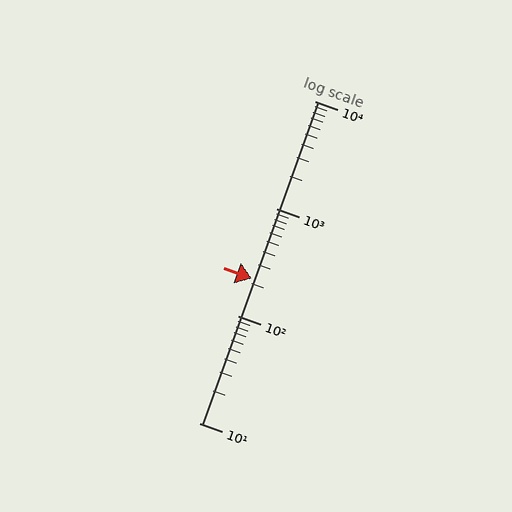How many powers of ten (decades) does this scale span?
The scale spans 3 decades, from 10 to 10000.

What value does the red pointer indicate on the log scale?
The pointer indicates approximately 220.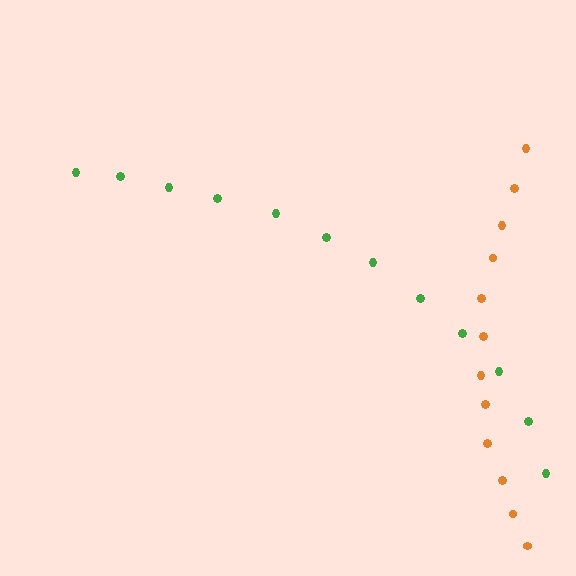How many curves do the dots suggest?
There are 2 distinct paths.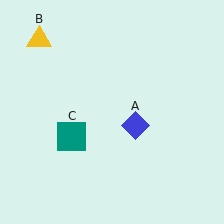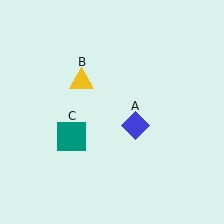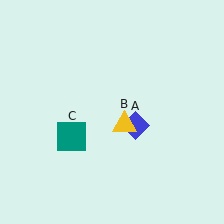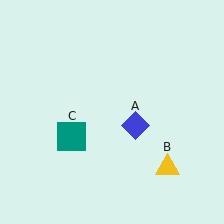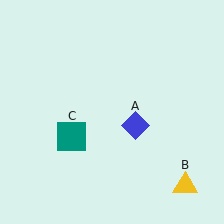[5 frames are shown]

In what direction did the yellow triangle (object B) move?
The yellow triangle (object B) moved down and to the right.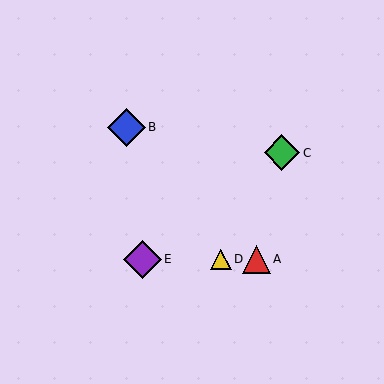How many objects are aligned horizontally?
3 objects (A, D, E) are aligned horizontally.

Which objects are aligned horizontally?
Objects A, D, E are aligned horizontally.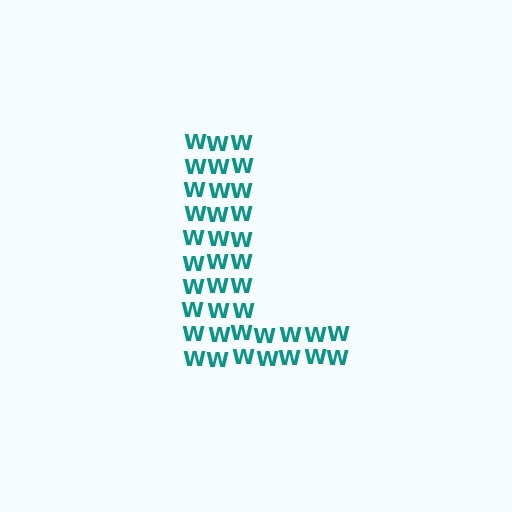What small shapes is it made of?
It is made of small letter W's.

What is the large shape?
The large shape is the letter L.